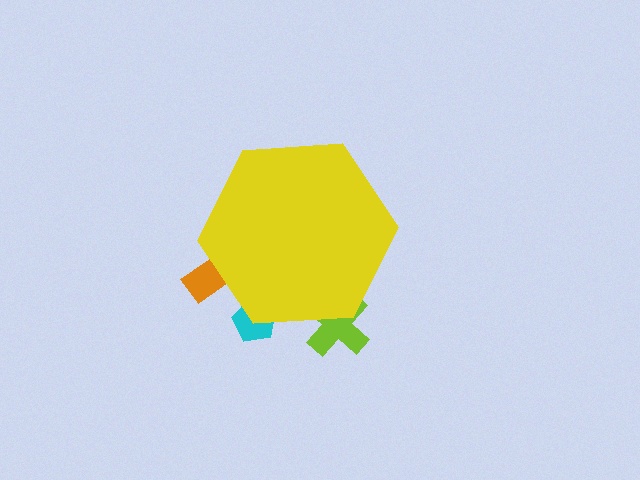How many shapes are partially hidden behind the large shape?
3 shapes are partially hidden.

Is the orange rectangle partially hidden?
Yes, the orange rectangle is partially hidden behind the yellow hexagon.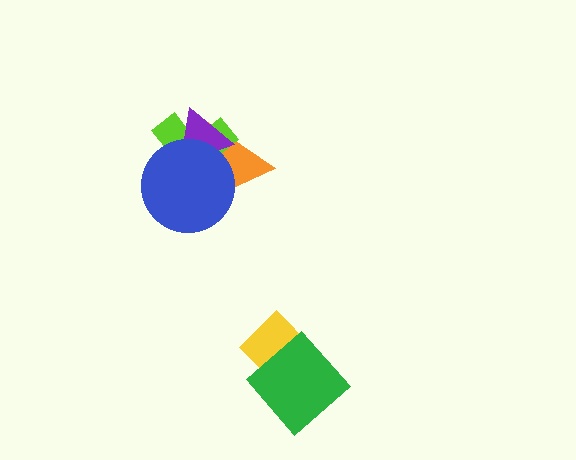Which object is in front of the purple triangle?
The blue circle is in front of the purple triangle.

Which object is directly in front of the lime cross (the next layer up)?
The purple triangle is directly in front of the lime cross.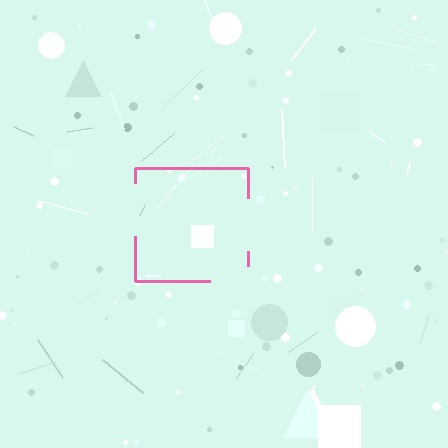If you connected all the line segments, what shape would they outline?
They would outline a square.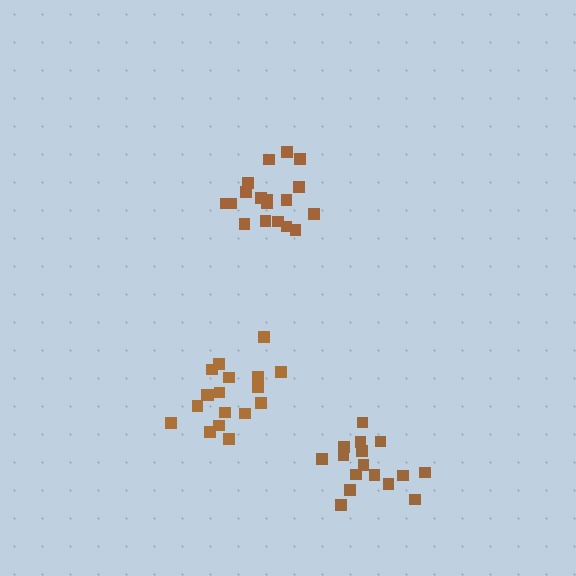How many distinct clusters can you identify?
There are 3 distinct clusters.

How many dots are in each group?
Group 1: 18 dots, Group 2: 18 dots, Group 3: 16 dots (52 total).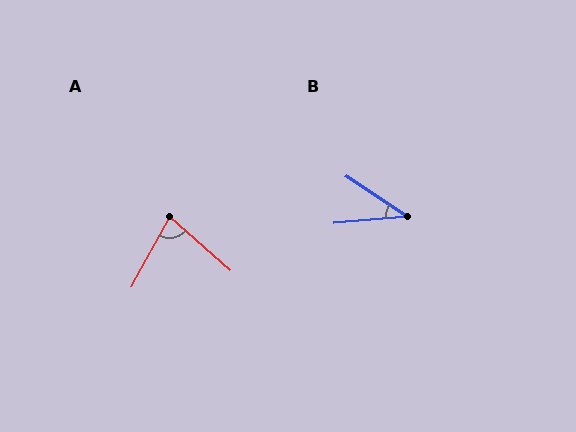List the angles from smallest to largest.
B (38°), A (77°).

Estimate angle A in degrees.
Approximately 77 degrees.